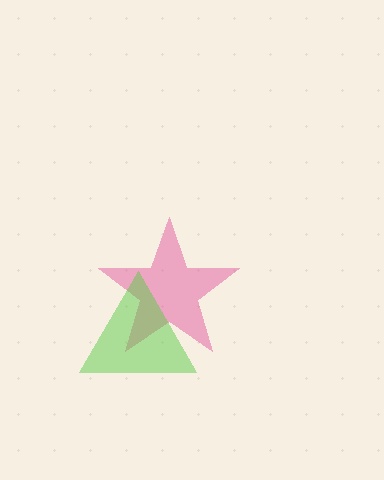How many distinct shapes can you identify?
There are 2 distinct shapes: a pink star, a lime triangle.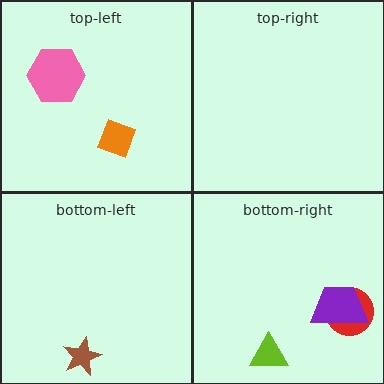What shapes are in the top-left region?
The pink hexagon, the orange diamond.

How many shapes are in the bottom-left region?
1.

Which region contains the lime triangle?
The bottom-right region.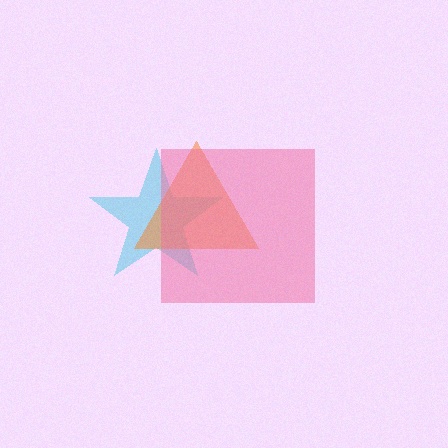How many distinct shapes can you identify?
There are 3 distinct shapes: a cyan star, an orange triangle, a pink square.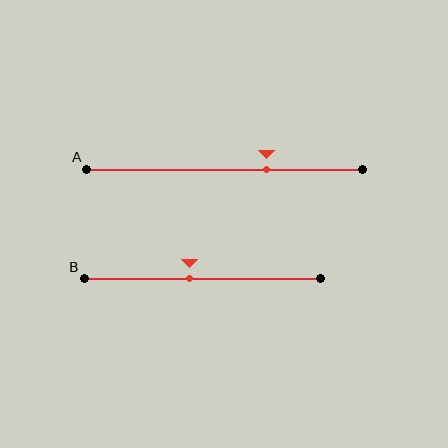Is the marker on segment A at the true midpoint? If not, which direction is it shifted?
No, the marker on segment A is shifted to the right by about 15% of the segment length.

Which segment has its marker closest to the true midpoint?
Segment B has its marker closest to the true midpoint.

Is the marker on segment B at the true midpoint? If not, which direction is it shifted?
No, the marker on segment B is shifted to the left by about 5% of the segment length.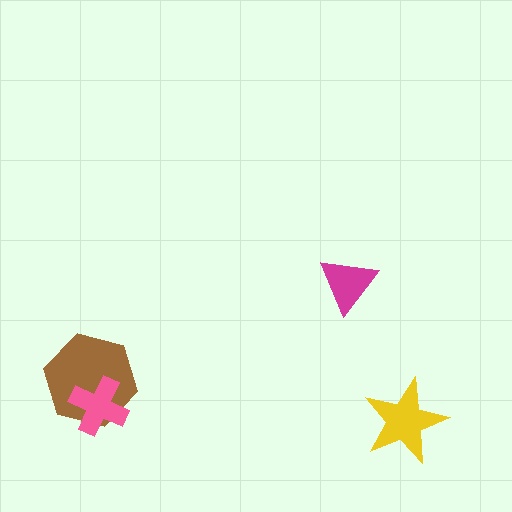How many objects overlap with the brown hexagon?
1 object overlaps with the brown hexagon.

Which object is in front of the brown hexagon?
The pink cross is in front of the brown hexagon.